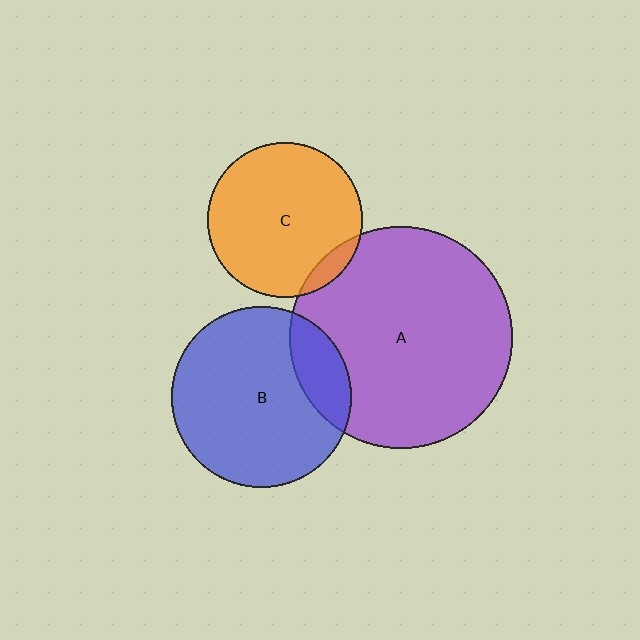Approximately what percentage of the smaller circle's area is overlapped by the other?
Approximately 20%.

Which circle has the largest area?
Circle A (purple).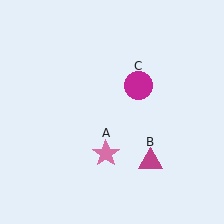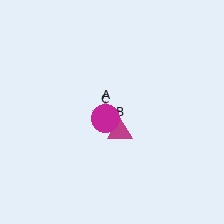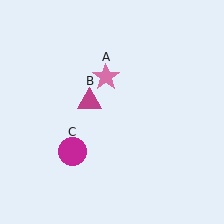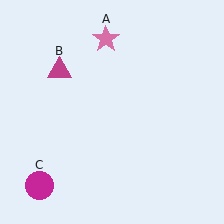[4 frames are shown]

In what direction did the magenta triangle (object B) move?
The magenta triangle (object B) moved up and to the left.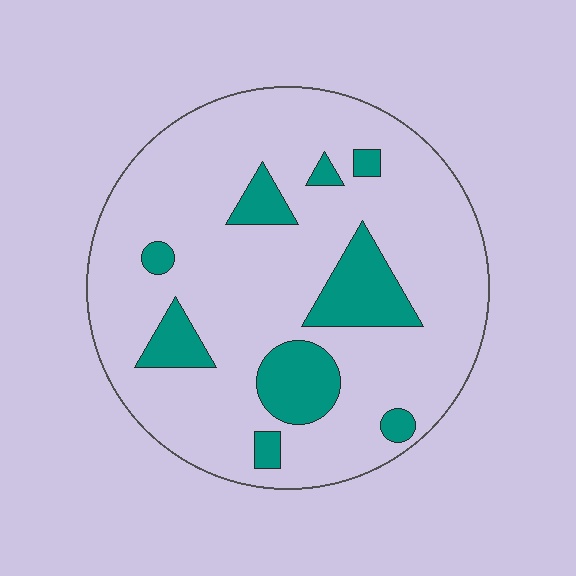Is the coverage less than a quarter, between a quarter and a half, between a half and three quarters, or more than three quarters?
Less than a quarter.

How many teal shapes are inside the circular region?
9.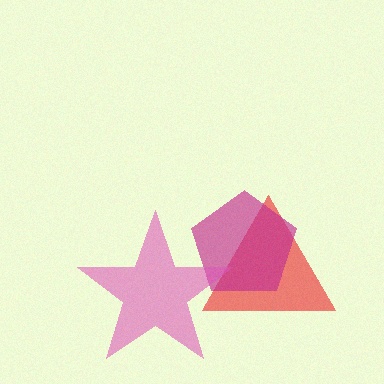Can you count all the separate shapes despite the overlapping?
Yes, there are 3 separate shapes.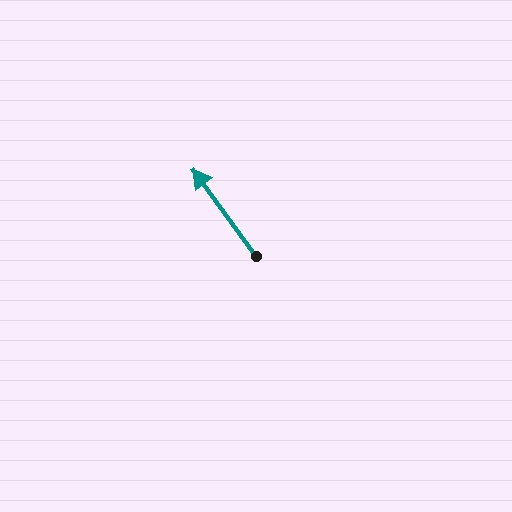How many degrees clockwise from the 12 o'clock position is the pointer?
Approximately 324 degrees.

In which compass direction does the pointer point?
Northwest.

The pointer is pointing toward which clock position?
Roughly 11 o'clock.